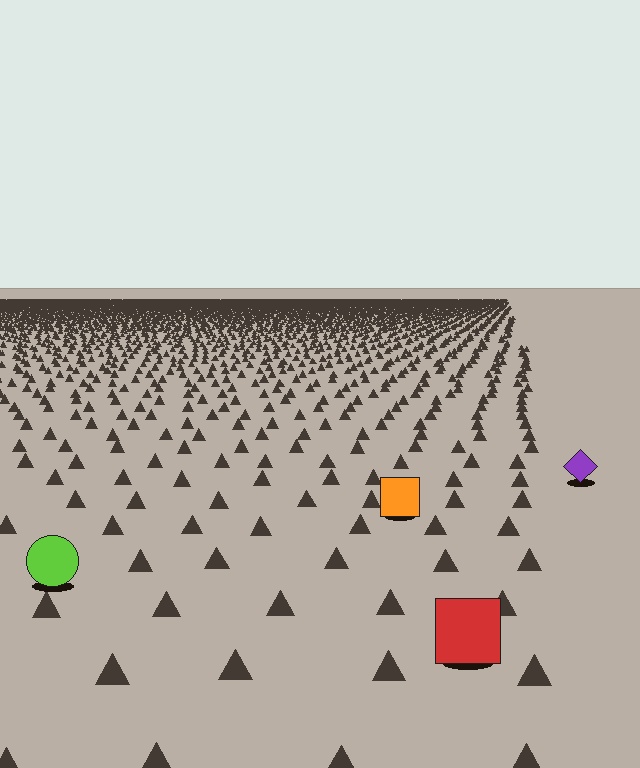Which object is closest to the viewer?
The red square is closest. The texture marks near it are larger and more spread out.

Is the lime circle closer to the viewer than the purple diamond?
Yes. The lime circle is closer — you can tell from the texture gradient: the ground texture is coarser near it.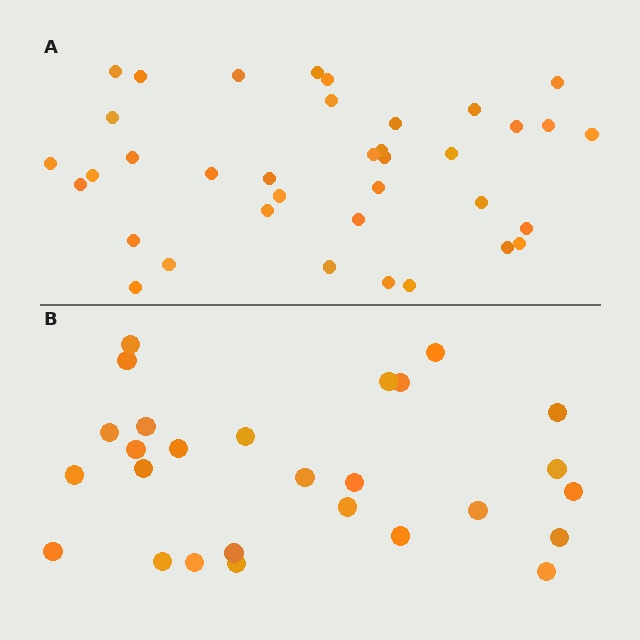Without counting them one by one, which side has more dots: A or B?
Region A (the top region) has more dots.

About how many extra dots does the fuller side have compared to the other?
Region A has roughly 10 or so more dots than region B.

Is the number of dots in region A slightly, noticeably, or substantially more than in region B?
Region A has noticeably more, but not dramatically so. The ratio is roughly 1.4 to 1.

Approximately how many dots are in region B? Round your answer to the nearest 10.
About 30 dots. (The exact count is 27, which rounds to 30.)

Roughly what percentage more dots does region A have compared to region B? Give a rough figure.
About 35% more.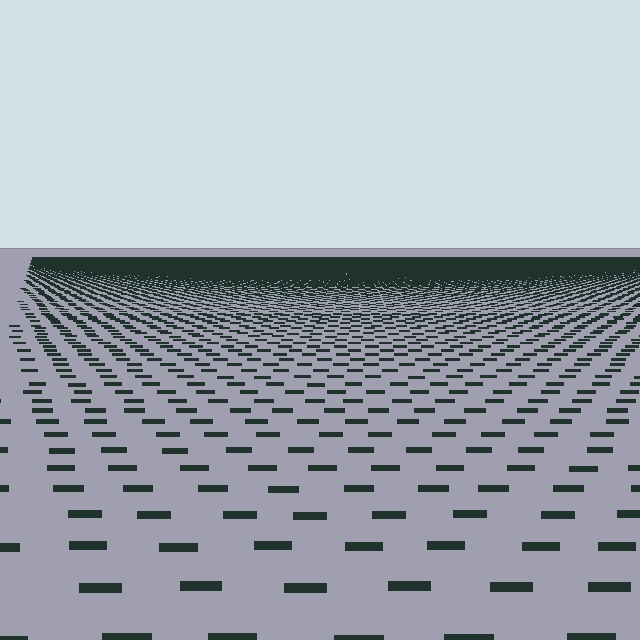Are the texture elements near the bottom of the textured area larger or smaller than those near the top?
Larger. Near the bottom, elements are closer to the viewer and appear at a bigger on-screen size.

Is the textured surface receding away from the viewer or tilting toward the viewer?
The surface is receding away from the viewer. Texture elements get smaller and denser toward the top.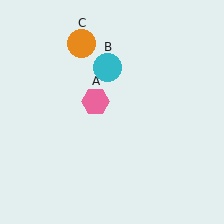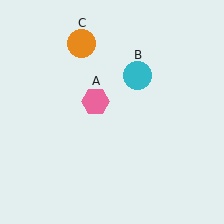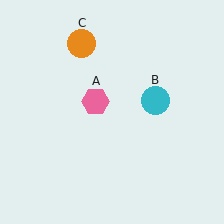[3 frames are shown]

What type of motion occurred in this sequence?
The cyan circle (object B) rotated clockwise around the center of the scene.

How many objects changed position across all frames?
1 object changed position: cyan circle (object B).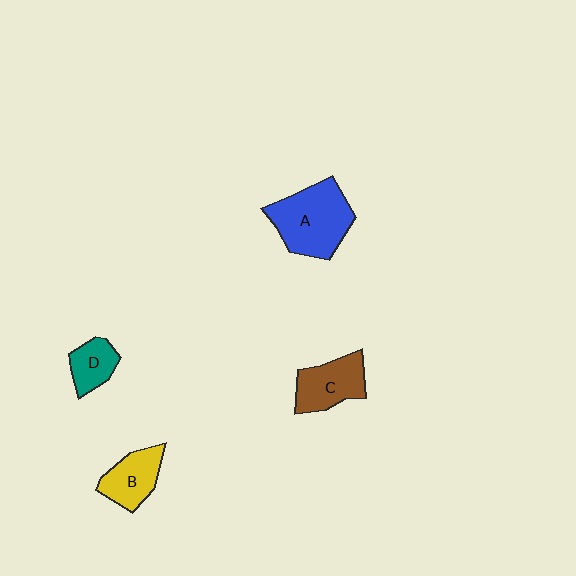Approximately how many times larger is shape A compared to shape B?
Approximately 1.7 times.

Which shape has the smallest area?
Shape D (teal).